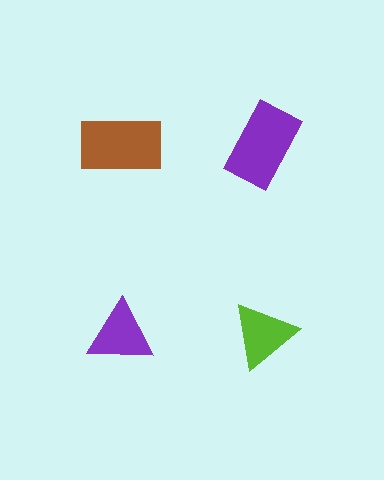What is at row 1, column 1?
A brown rectangle.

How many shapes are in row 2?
2 shapes.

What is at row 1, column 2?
A purple rectangle.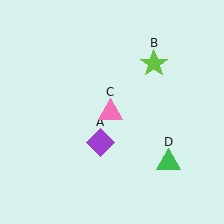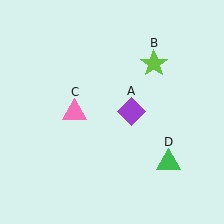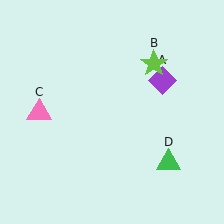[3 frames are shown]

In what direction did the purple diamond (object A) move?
The purple diamond (object A) moved up and to the right.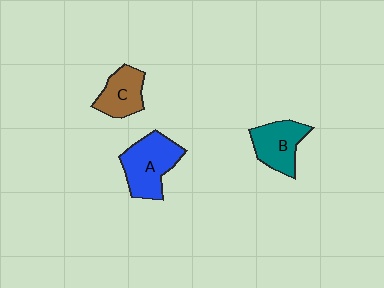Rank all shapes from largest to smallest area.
From largest to smallest: A (blue), B (teal), C (brown).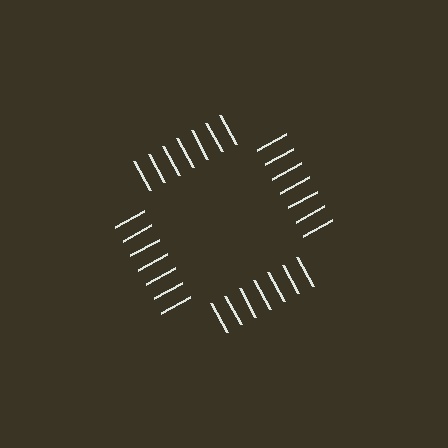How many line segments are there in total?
28 — 7 along each of the 4 edges.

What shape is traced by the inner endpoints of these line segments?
An illusory square — the line segments terminate on its edges but no continuous stroke is drawn.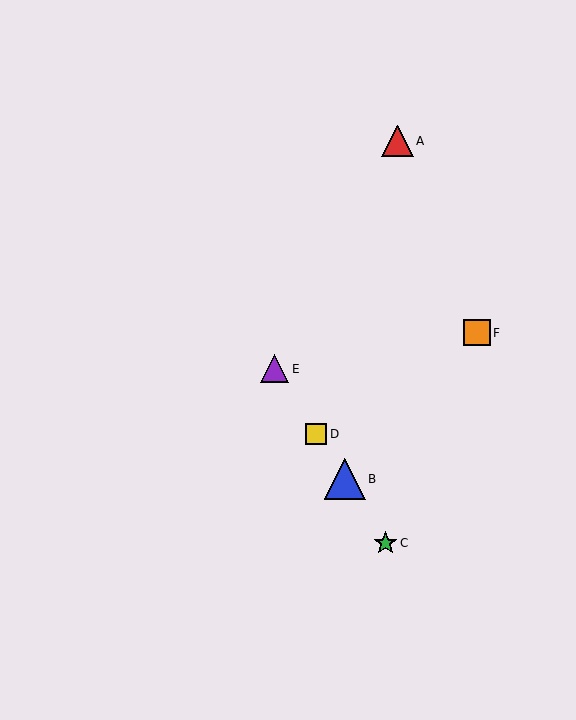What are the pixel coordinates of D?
Object D is at (316, 434).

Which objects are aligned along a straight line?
Objects B, C, D, E are aligned along a straight line.